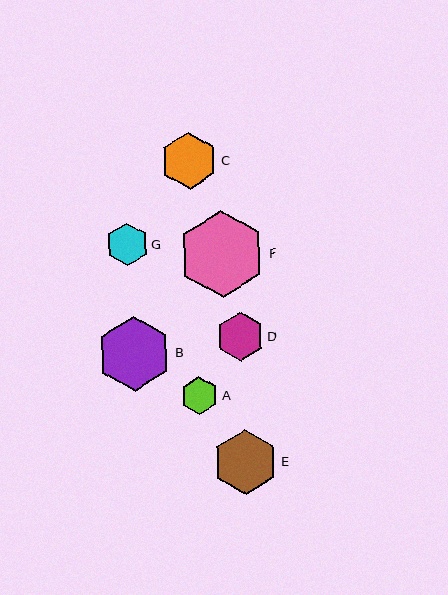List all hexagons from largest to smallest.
From largest to smallest: F, B, E, C, D, G, A.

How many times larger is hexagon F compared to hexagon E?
Hexagon F is approximately 1.4 times the size of hexagon E.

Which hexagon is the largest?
Hexagon F is the largest with a size of approximately 87 pixels.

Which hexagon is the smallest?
Hexagon A is the smallest with a size of approximately 38 pixels.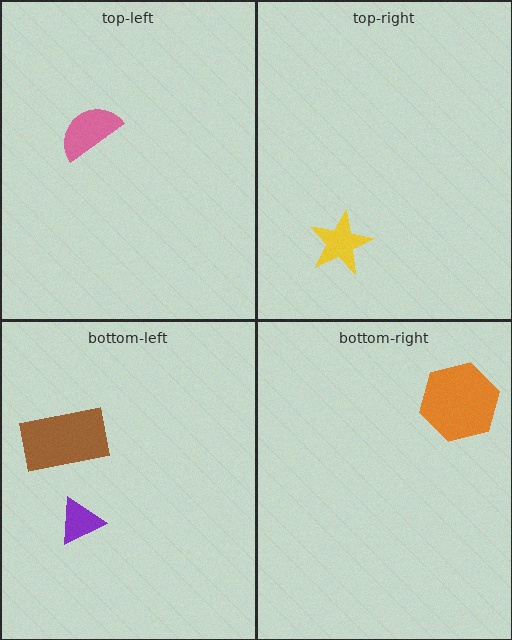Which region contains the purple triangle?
The bottom-left region.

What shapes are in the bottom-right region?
The orange hexagon.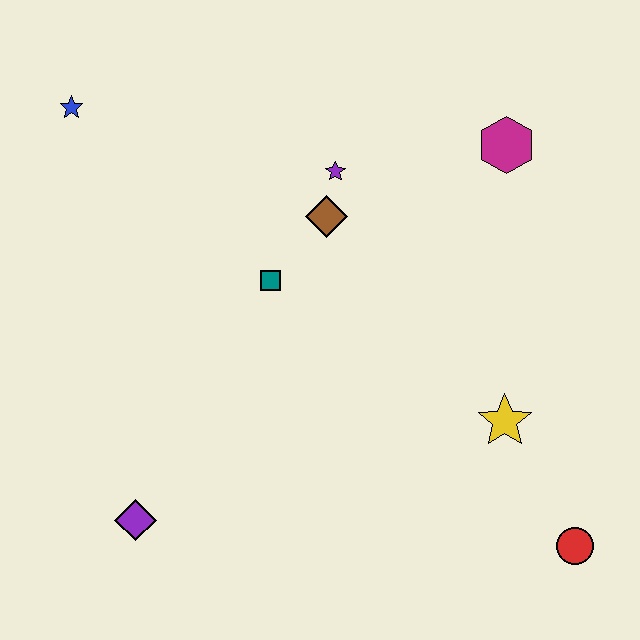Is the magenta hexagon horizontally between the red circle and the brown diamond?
Yes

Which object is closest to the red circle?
The yellow star is closest to the red circle.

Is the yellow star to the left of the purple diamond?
No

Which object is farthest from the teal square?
The red circle is farthest from the teal square.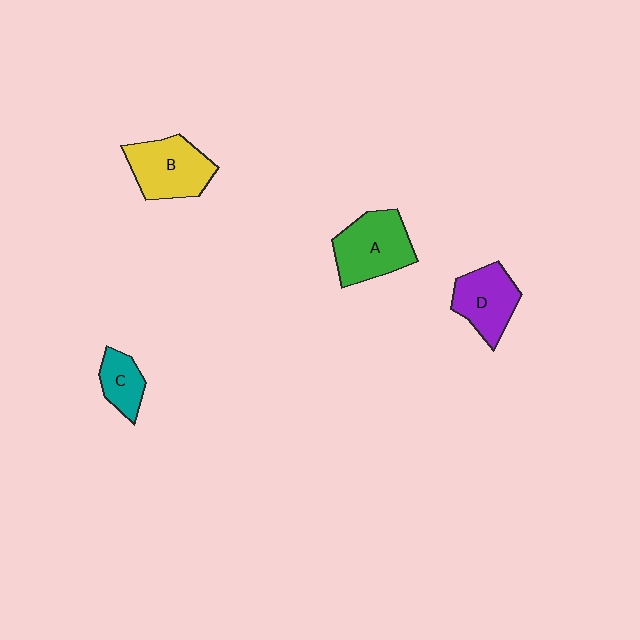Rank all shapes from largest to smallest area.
From largest to smallest: A (green), B (yellow), D (purple), C (teal).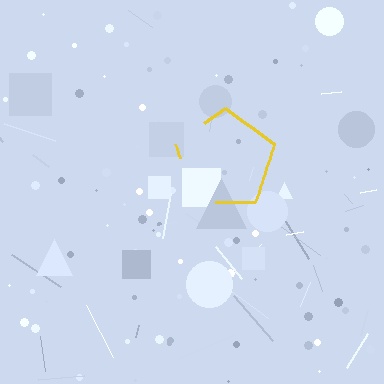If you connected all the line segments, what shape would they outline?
They would outline a pentagon.